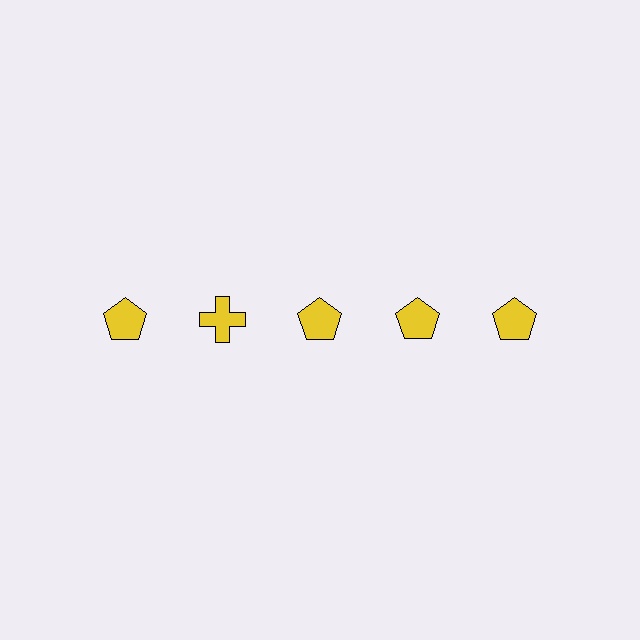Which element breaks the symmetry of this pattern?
The yellow cross in the top row, second from left column breaks the symmetry. All other shapes are yellow pentagons.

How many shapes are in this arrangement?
There are 5 shapes arranged in a grid pattern.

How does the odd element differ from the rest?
It has a different shape: cross instead of pentagon.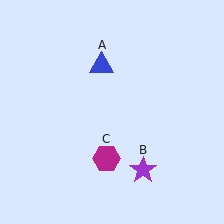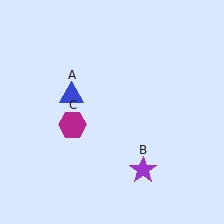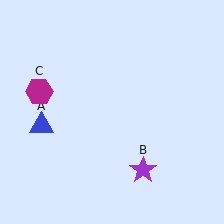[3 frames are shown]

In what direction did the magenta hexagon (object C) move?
The magenta hexagon (object C) moved up and to the left.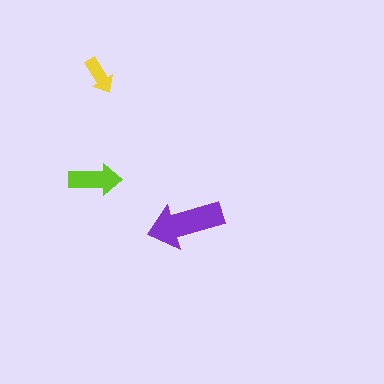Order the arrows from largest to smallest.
the purple one, the lime one, the yellow one.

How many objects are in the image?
There are 3 objects in the image.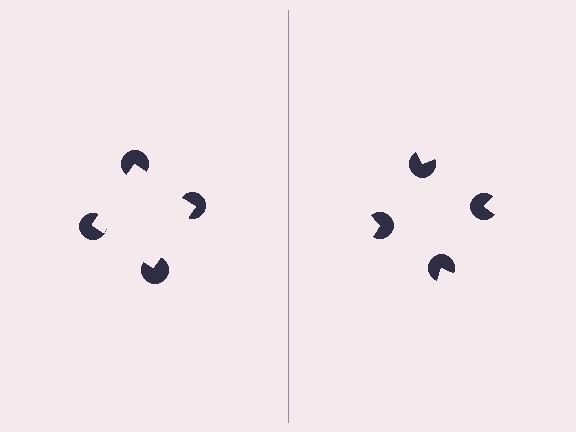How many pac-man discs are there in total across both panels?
8 — 4 on each side.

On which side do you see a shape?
An illusory square appears on the left side. On the right side the wedge cuts are rotated, so no coherent shape forms.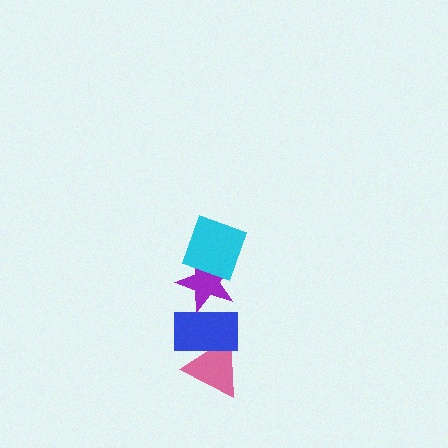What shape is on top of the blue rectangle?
The purple star is on top of the blue rectangle.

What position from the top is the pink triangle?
The pink triangle is 4th from the top.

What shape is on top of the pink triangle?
The blue rectangle is on top of the pink triangle.